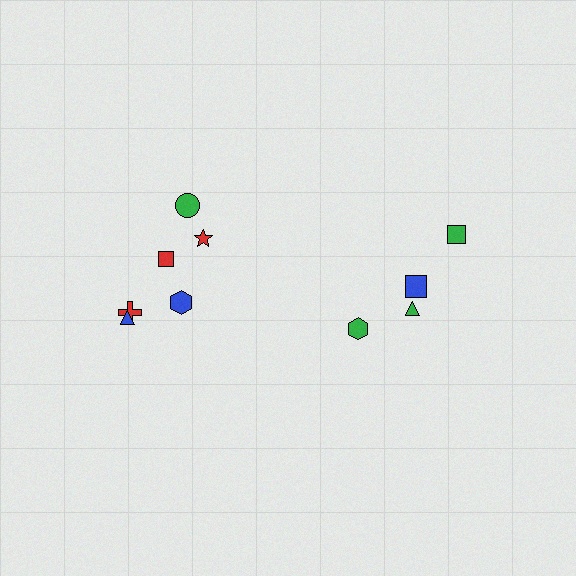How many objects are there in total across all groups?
There are 10 objects.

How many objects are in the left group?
There are 6 objects.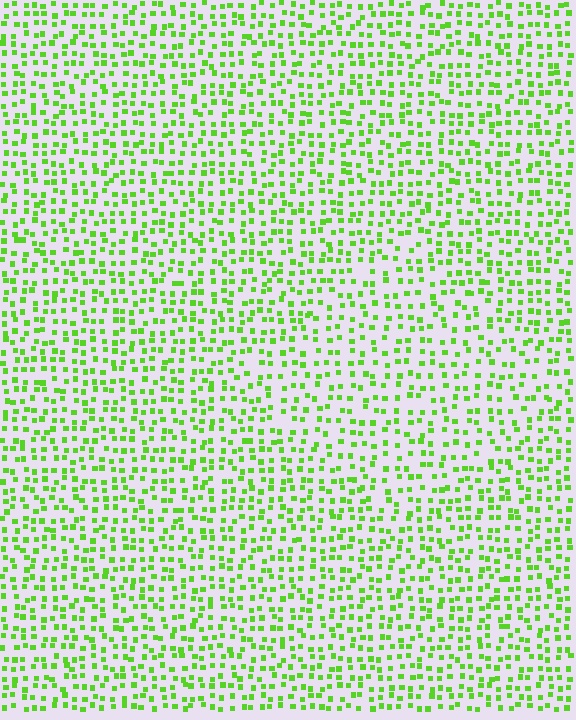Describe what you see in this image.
The image contains small lime elements arranged at two different densities. A diamond-shaped region is visible where the elements are less densely packed than the surrounding area.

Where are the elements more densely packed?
The elements are more densely packed outside the diamond boundary.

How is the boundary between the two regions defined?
The boundary is defined by a change in element density (approximately 1.4x ratio). All elements are the same color, size, and shape.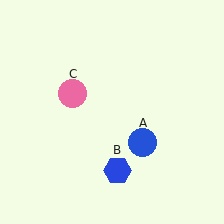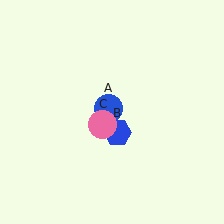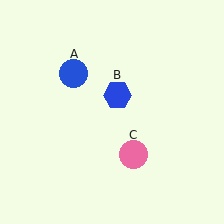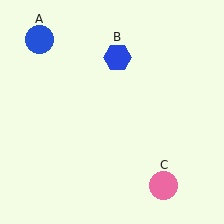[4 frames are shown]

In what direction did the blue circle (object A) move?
The blue circle (object A) moved up and to the left.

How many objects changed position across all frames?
3 objects changed position: blue circle (object A), blue hexagon (object B), pink circle (object C).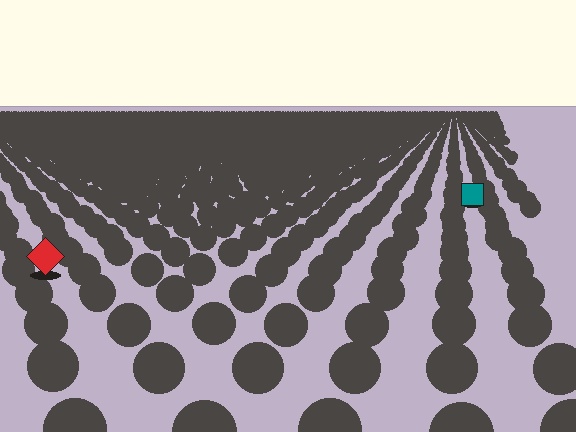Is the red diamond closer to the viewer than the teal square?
Yes. The red diamond is closer — you can tell from the texture gradient: the ground texture is coarser near it.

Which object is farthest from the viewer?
The teal square is farthest from the viewer. It appears smaller and the ground texture around it is denser.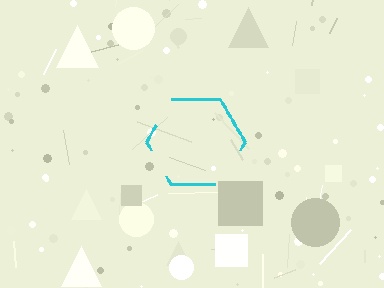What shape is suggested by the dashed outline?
The dashed outline suggests a hexagon.